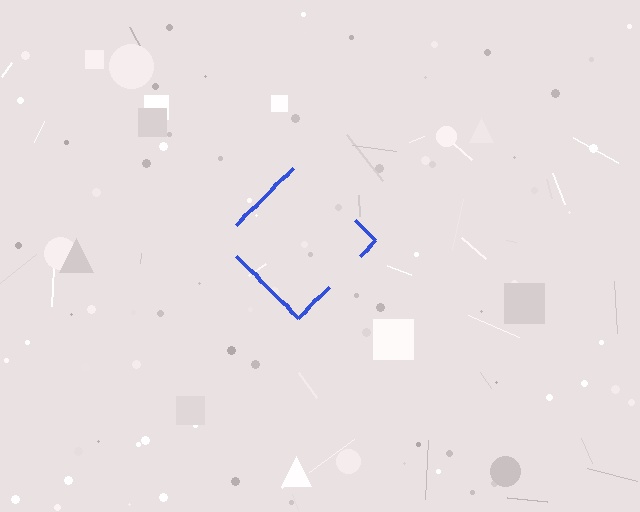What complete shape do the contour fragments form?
The contour fragments form a diamond.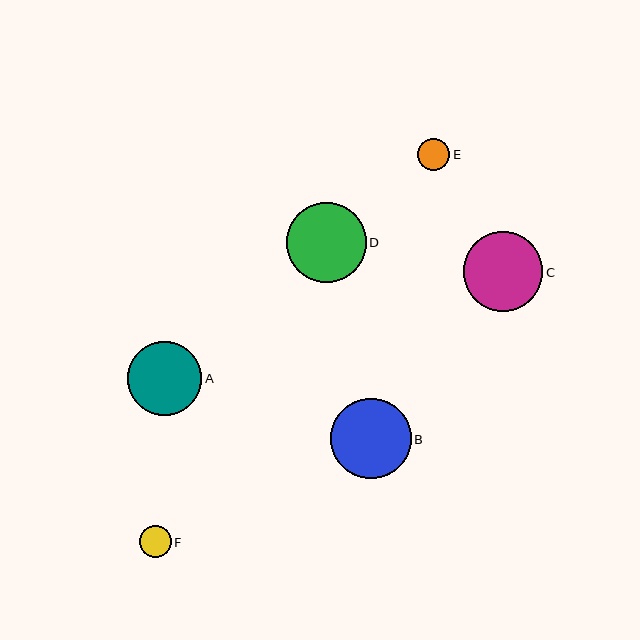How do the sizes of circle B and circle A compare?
Circle B and circle A are approximately the same size.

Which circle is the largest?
Circle B is the largest with a size of approximately 80 pixels.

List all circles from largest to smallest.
From largest to smallest: B, D, C, A, E, F.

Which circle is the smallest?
Circle F is the smallest with a size of approximately 32 pixels.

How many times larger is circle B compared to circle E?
Circle B is approximately 2.5 times the size of circle E.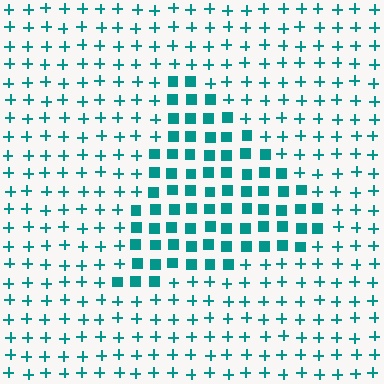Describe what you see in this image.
The image is filled with small teal elements arranged in a uniform grid. A triangle-shaped region contains squares, while the surrounding area contains plus signs. The boundary is defined purely by the change in element shape.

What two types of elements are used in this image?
The image uses squares inside the triangle region and plus signs outside it.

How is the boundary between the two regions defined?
The boundary is defined by a change in element shape: squares inside vs. plus signs outside. All elements share the same color and spacing.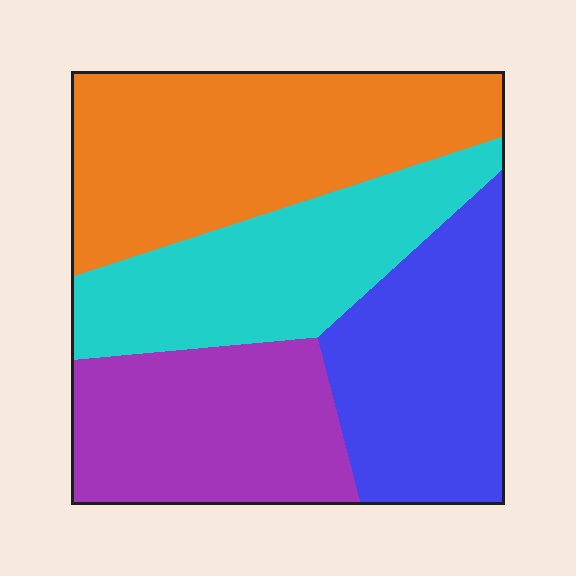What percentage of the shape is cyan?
Cyan takes up about one quarter (1/4) of the shape.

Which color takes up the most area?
Orange, at roughly 30%.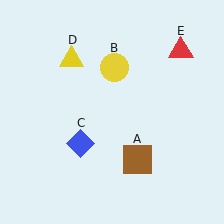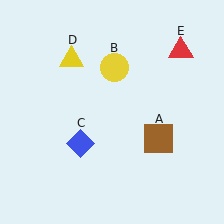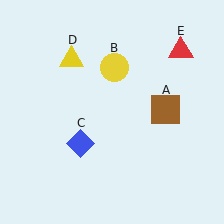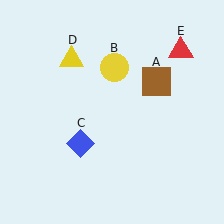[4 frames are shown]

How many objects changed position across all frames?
1 object changed position: brown square (object A).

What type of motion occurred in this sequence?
The brown square (object A) rotated counterclockwise around the center of the scene.